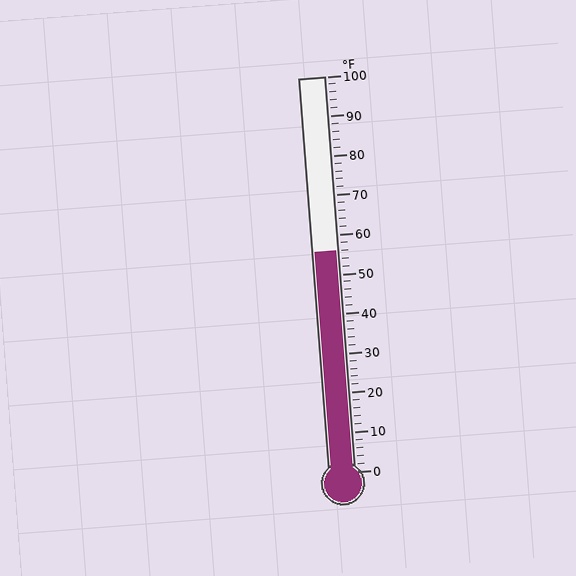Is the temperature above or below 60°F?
The temperature is below 60°F.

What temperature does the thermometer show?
The thermometer shows approximately 56°F.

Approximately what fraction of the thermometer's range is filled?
The thermometer is filled to approximately 55% of its range.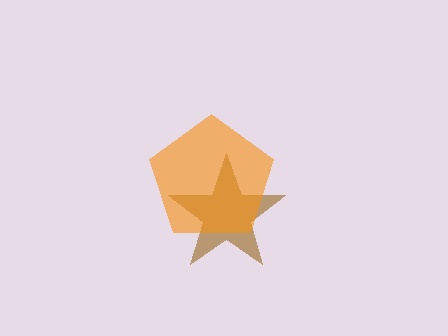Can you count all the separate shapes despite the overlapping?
Yes, there are 2 separate shapes.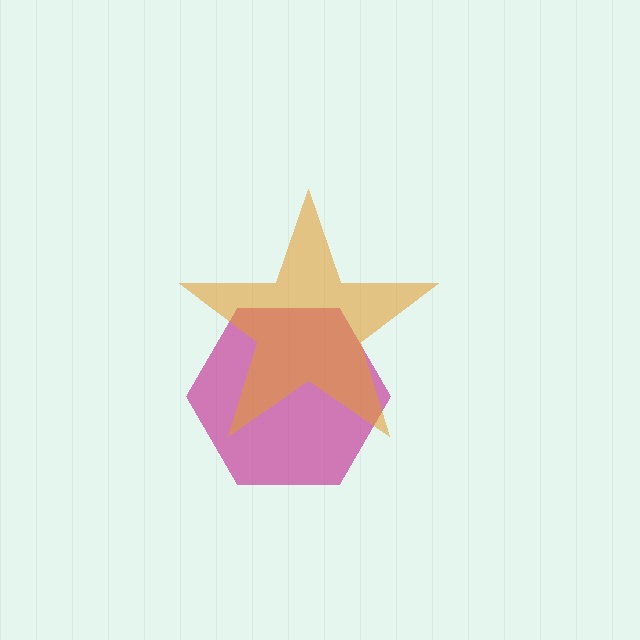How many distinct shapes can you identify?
There are 2 distinct shapes: a magenta hexagon, an orange star.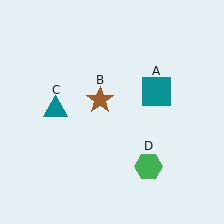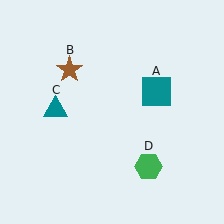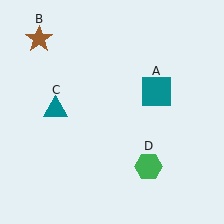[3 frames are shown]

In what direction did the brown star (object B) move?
The brown star (object B) moved up and to the left.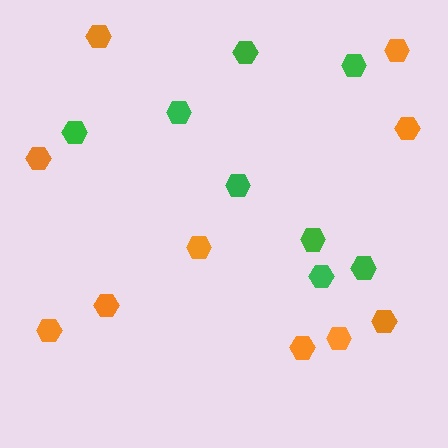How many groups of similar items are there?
There are 2 groups: one group of orange hexagons (10) and one group of green hexagons (8).